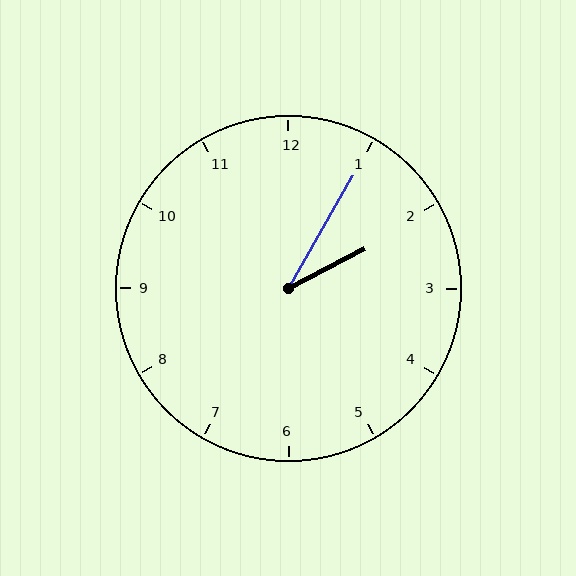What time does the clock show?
2:05.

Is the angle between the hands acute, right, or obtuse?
It is acute.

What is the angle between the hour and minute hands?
Approximately 32 degrees.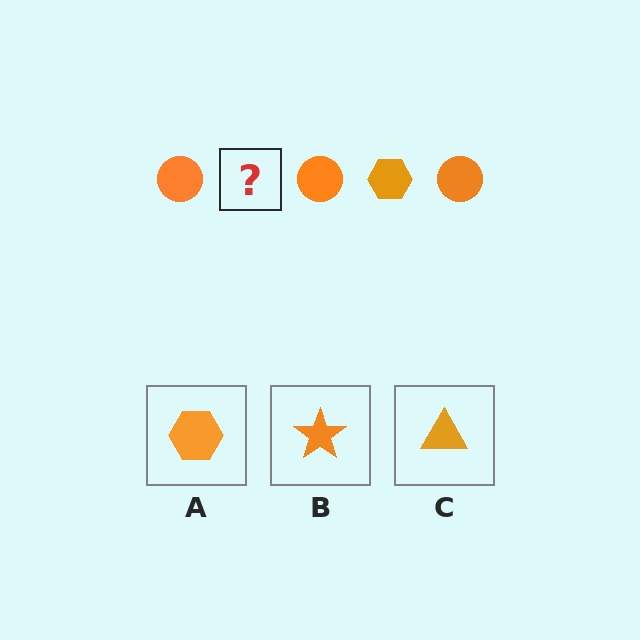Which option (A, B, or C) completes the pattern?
A.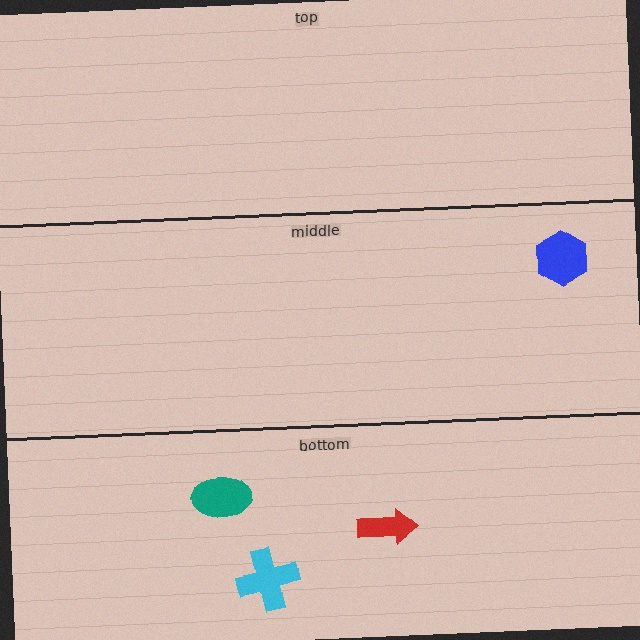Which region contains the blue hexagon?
The middle region.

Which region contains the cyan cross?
The bottom region.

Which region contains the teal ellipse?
The bottom region.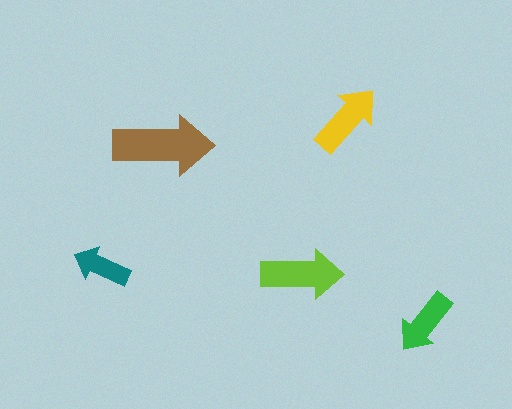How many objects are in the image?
There are 5 objects in the image.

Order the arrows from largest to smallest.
the brown one, the lime one, the yellow one, the green one, the teal one.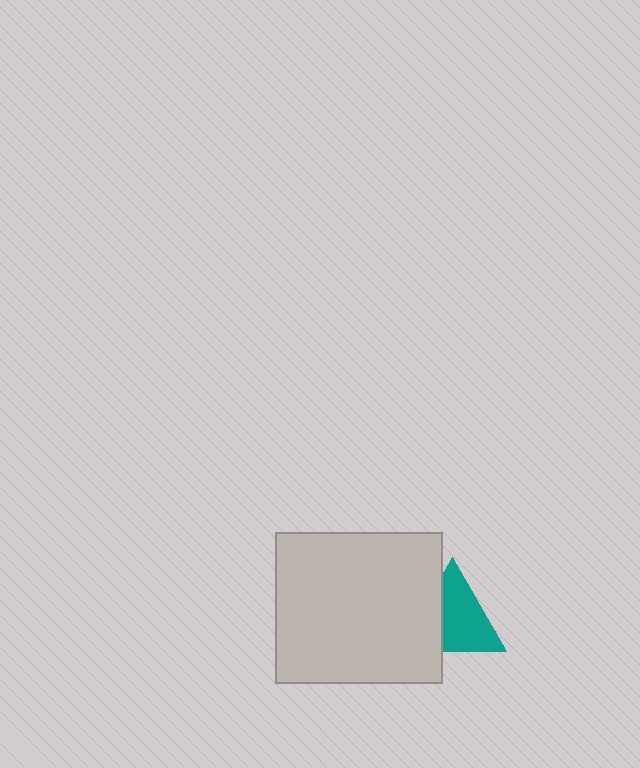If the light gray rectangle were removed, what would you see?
You would see the complete teal triangle.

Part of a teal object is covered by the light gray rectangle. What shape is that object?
It is a triangle.